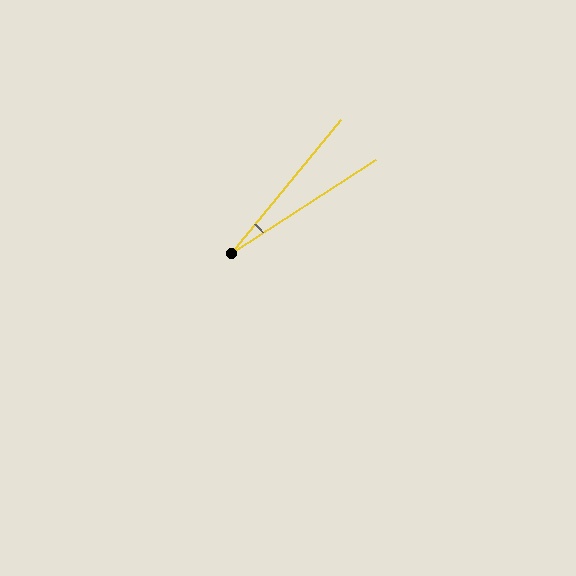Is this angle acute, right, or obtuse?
It is acute.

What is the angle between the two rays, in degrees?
Approximately 18 degrees.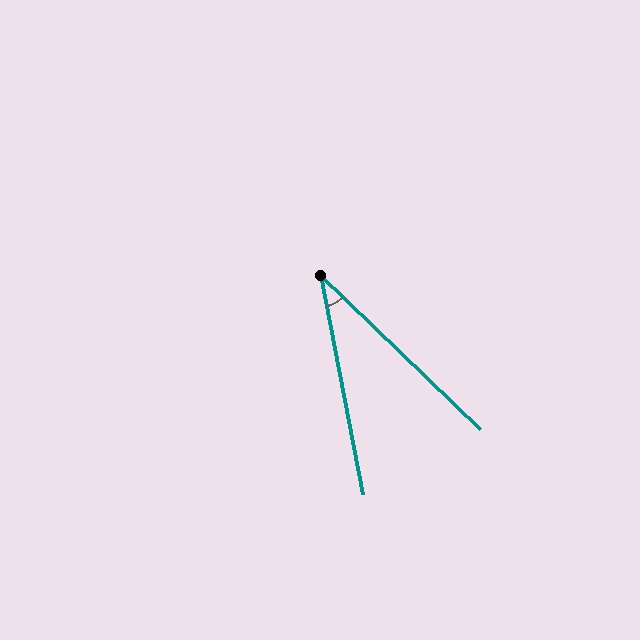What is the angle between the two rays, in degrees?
Approximately 35 degrees.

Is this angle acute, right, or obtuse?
It is acute.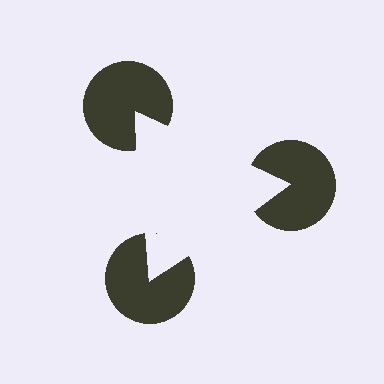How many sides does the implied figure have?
3 sides.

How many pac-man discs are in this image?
There are 3 — one at each vertex of the illusory triangle.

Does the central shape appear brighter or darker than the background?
It typically appears slightly brighter than the background, even though no actual brightness change is drawn.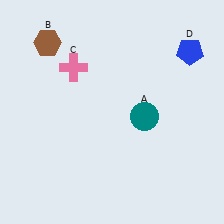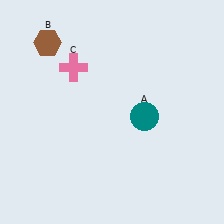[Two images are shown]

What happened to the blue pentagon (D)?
The blue pentagon (D) was removed in Image 2. It was in the top-right area of Image 1.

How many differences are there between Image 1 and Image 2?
There is 1 difference between the two images.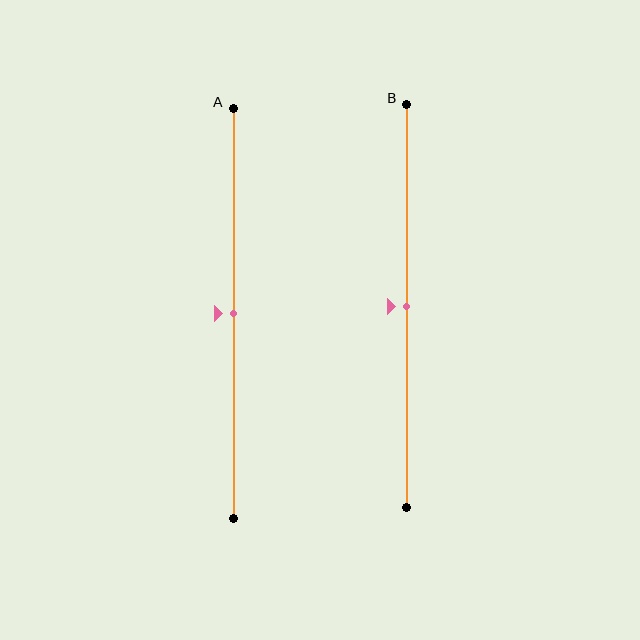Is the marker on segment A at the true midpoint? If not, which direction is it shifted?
Yes, the marker on segment A is at the true midpoint.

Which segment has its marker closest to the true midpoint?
Segment A has its marker closest to the true midpoint.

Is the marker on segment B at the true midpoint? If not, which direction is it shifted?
Yes, the marker on segment B is at the true midpoint.